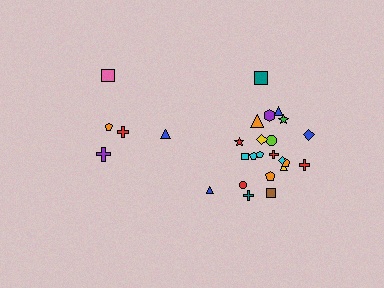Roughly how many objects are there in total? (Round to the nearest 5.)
Roughly 25 objects in total.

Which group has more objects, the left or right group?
The right group.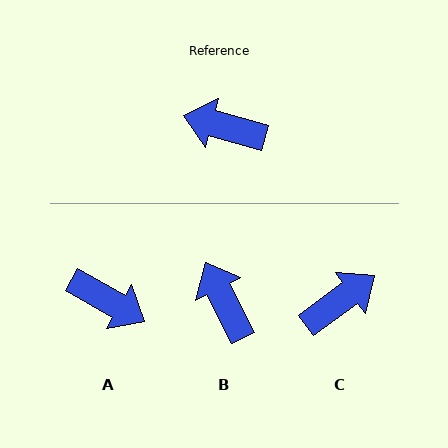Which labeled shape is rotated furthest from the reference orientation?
A, about 166 degrees away.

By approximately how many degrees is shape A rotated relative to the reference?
Approximately 166 degrees counter-clockwise.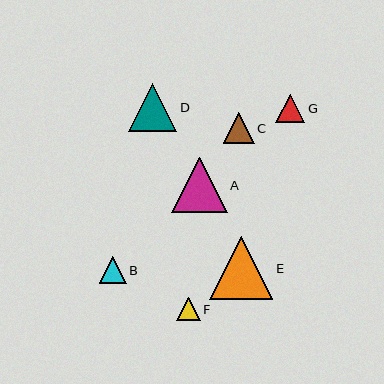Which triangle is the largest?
Triangle E is the largest with a size of approximately 63 pixels.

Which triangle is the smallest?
Triangle F is the smallest with a size of approximately 24 pixels.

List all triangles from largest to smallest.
From largest to smallest: E, A, D, C, G, B, F.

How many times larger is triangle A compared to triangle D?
Triangle A is approximately 1.1 times the size of triangle D.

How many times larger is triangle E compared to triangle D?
Triangle E is approximately 1.3 times the size of triangle D.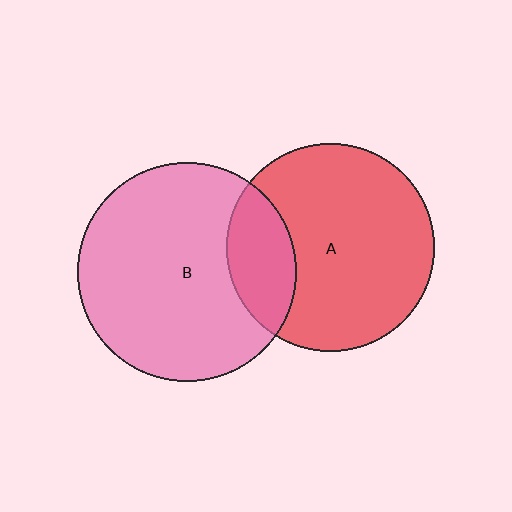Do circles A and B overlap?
Yes.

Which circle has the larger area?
Circle B (pink).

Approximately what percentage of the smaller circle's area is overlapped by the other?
Approximately 20%.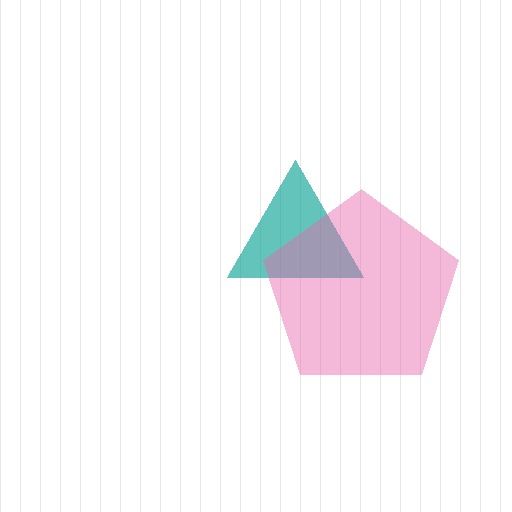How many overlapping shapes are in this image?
There are 2 overlapping shapes in the image.